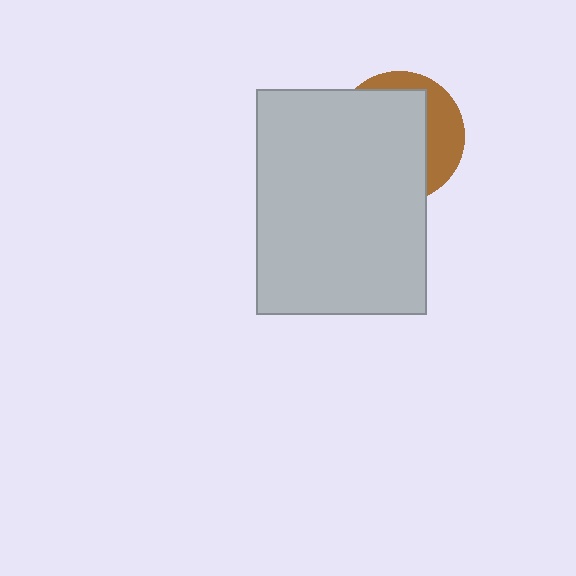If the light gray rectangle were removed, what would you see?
You would see the complete brown circle.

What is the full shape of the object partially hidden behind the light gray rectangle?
The partially hidden object is a brown circle.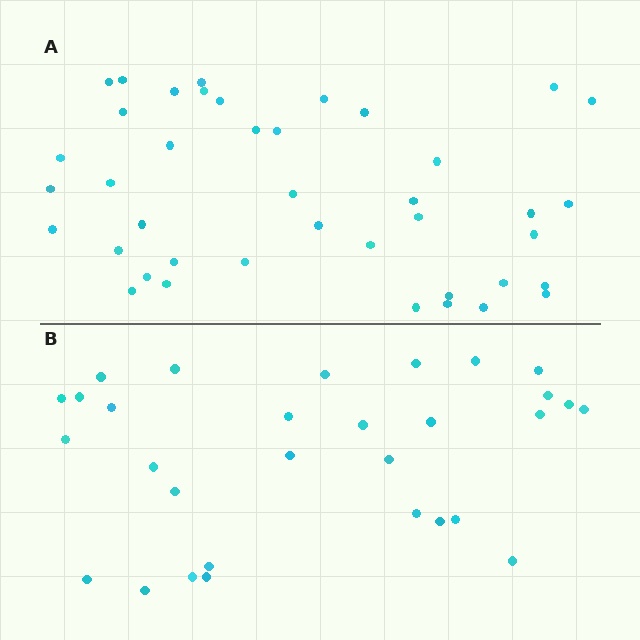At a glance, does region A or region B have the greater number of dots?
Region A (the top region) has more dots.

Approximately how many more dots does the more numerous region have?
Region A has roughly 12 or so more dots than region B.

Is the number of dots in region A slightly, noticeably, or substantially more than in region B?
Region A has noticeably more, but not dramatically so. The ratio is roughly 1.4 to 1.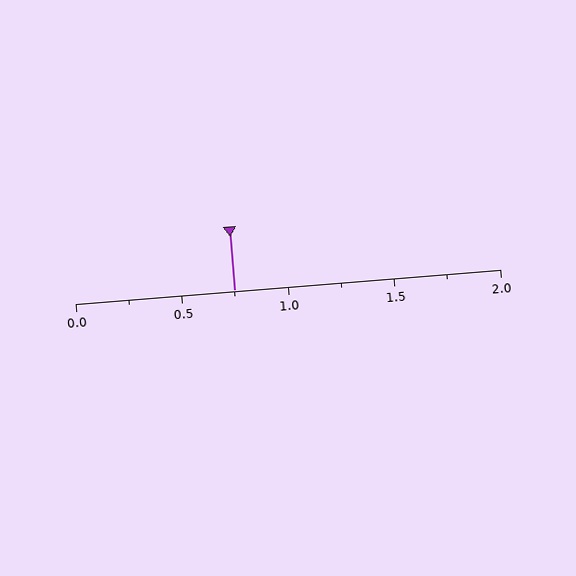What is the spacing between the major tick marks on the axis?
The major ticks are spaced 0.5 apart.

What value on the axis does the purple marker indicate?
The marker indicates approximately 0.75.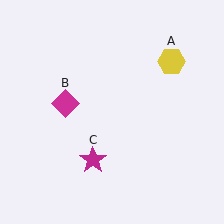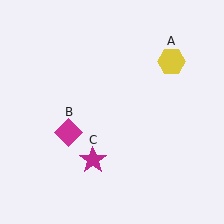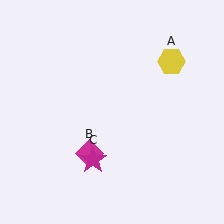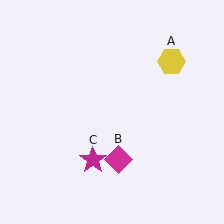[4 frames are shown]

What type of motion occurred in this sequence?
The magenta diamond (object B) rotated counterclockwise around the center of the scene.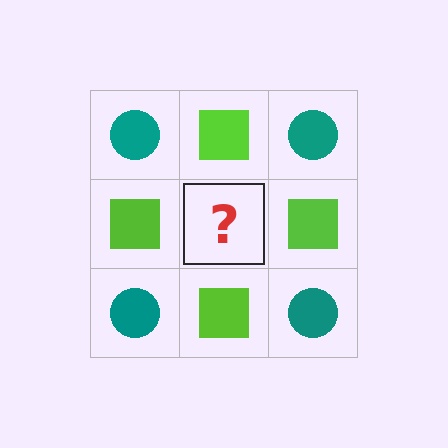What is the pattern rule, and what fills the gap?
The rule is that it alternates teal circle and lime square in a checkerboard pattern. The gap should be filled with a teal circle.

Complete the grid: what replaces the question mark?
The question mark should be replaced with a teal circle.